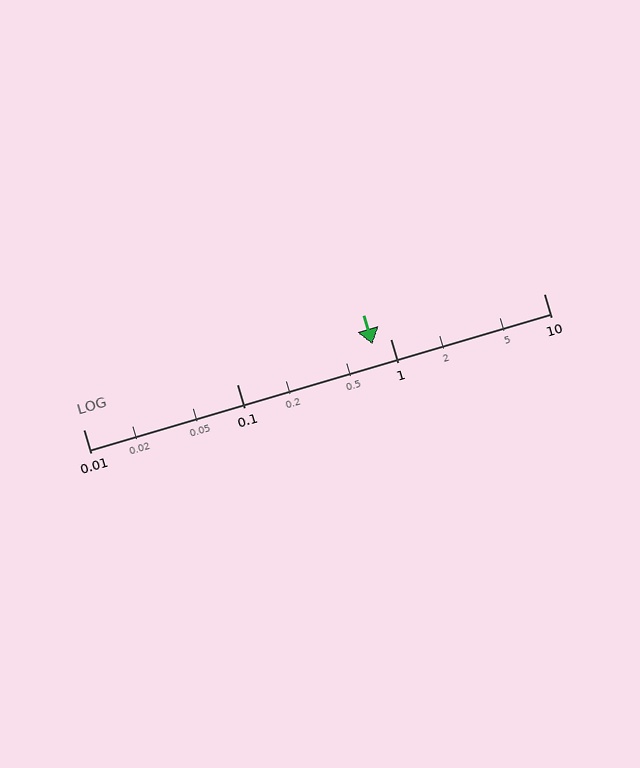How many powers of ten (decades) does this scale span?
The scale spans 3 decades, from 0.01 to 10.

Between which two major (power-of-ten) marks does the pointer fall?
The pointer is between 0.1 and 1.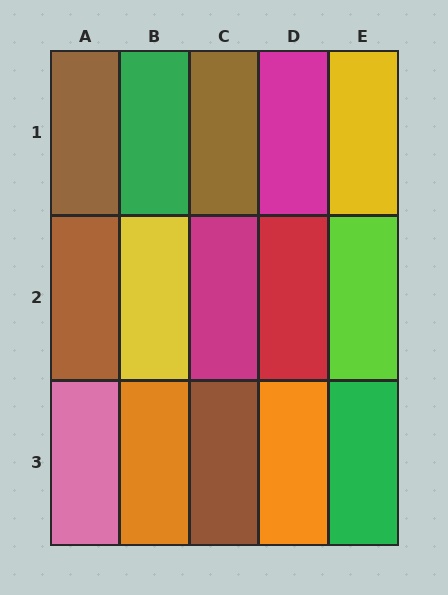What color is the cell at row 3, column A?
Pink.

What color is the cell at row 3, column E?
Green.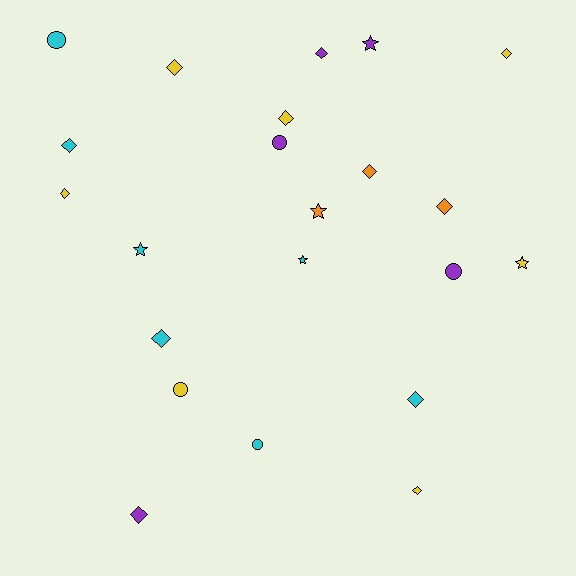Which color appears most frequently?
Yellow, with 7 objects.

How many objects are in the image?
There are 22 objects.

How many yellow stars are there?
There is 1 yellow star.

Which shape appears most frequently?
Diamond, with 12 objects.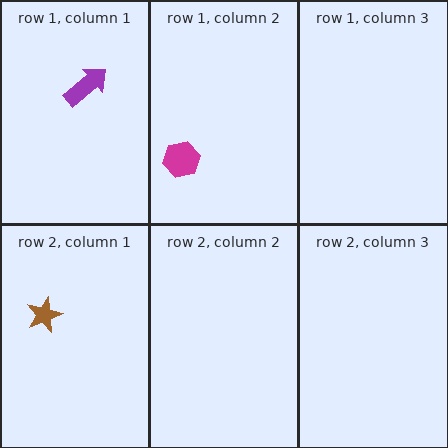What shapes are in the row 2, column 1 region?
The brown star.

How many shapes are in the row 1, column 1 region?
1.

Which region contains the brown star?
The row 2, column 1 region.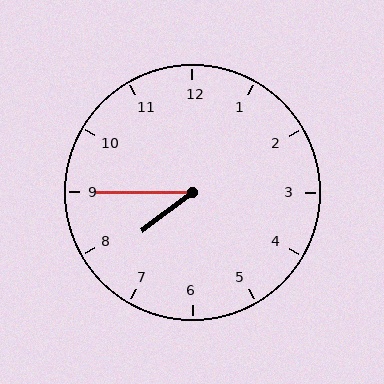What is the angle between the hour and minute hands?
Approximately 38 degrees.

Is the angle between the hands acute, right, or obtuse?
It is acute.